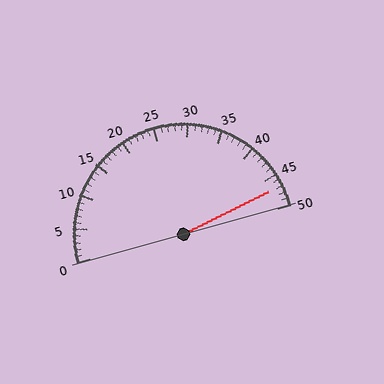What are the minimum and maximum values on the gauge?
The gauge ranges from 0 to 50.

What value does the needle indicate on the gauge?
The needle indicates approximately 47.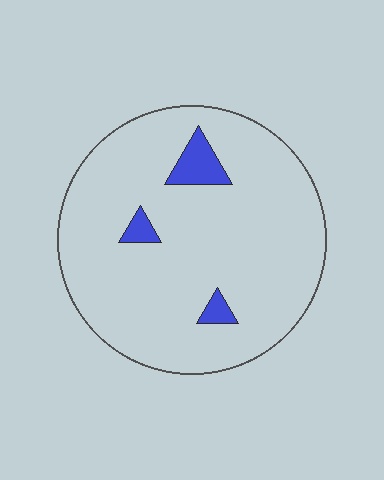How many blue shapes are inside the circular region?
3.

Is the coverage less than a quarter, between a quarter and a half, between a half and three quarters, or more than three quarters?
Less than a quarter.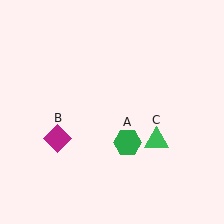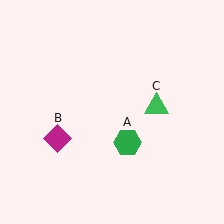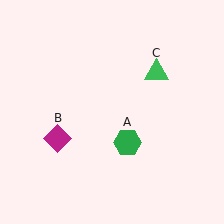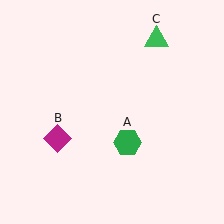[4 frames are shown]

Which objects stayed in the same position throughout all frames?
Green hexagon (object A) and magenta diamond (object B) remained stationary.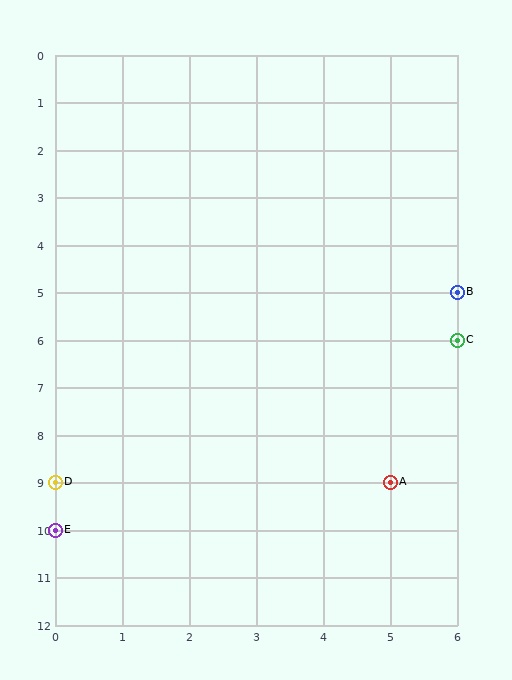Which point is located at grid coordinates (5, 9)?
Point A is at (5, 9).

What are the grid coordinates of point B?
Point B is at grid coordinates (6, 5).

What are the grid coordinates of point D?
Point D is at grid coordinates (0, 9).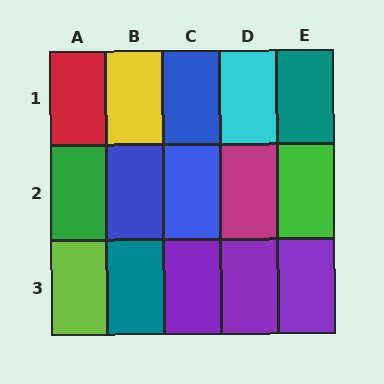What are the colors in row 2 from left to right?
Green, blue, blue, magenta, green.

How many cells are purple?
3 cells are purple.